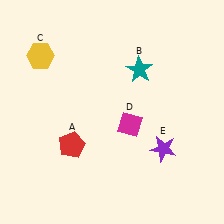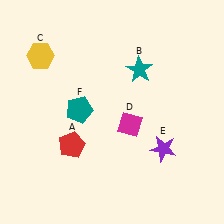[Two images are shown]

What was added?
A teal pentagon (F) was added in Image 2.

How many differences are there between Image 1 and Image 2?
There is 1 difference between the two images.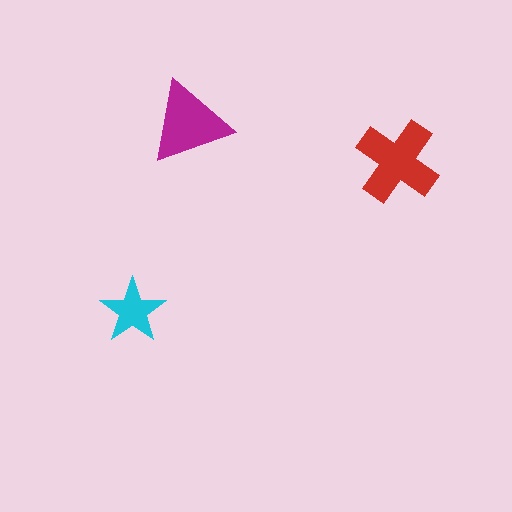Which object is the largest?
The red cross.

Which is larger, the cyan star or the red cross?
The red cross.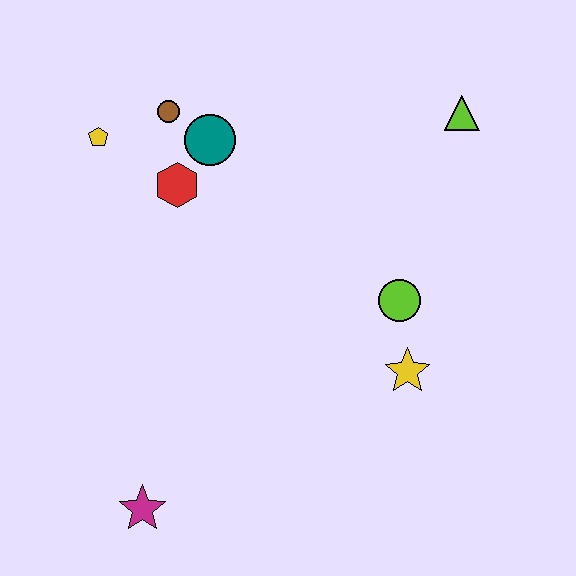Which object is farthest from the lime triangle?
The magenta star is farthest from the lime triangle.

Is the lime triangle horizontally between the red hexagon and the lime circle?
No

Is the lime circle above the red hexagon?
No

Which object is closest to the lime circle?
The yellow star is closest to the lime circle.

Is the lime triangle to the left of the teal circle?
No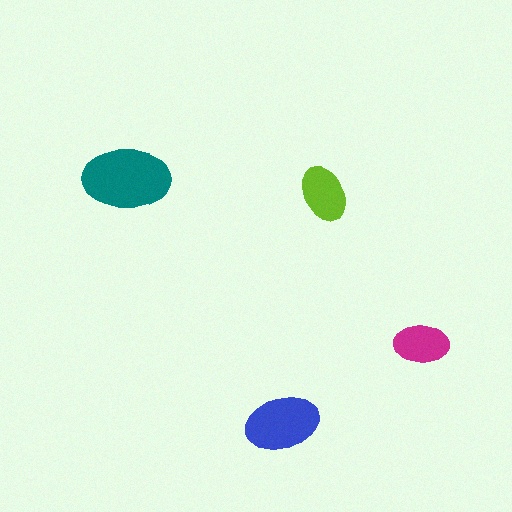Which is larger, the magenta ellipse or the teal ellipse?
The teal one.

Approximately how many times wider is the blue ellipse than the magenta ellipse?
About 1.5 times wider.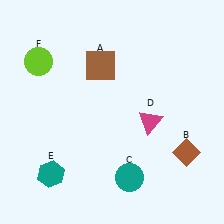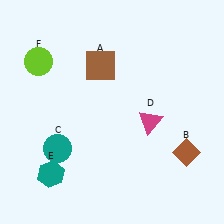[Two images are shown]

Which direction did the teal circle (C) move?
The teal circle (C) moved left.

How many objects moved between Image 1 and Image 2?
1 object moved between the two images.